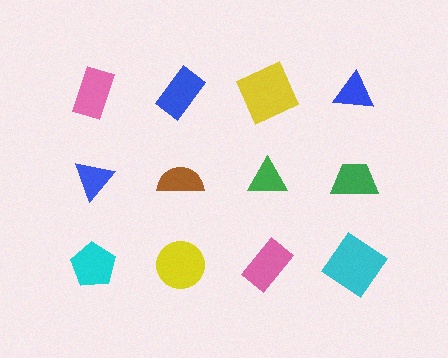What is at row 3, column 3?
A pink rectangle.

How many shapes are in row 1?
4 shapes.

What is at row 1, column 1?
A pink rectangle.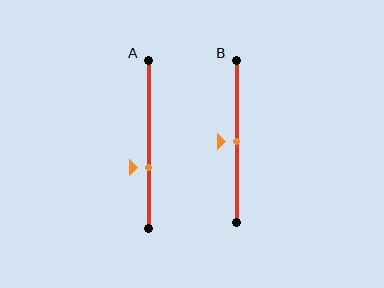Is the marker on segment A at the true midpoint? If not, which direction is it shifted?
No, the marker on segment A is shifted downward by about 14% of the segment length.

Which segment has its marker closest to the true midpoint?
Segment B has its marker closest to the true midpoint.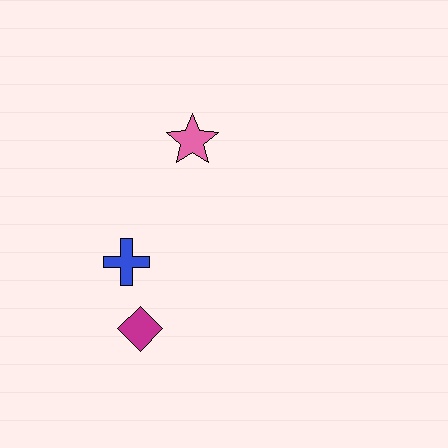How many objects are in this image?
There are 3 objects.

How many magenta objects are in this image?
There is 1 magenta object.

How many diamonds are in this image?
There is 1 diamond.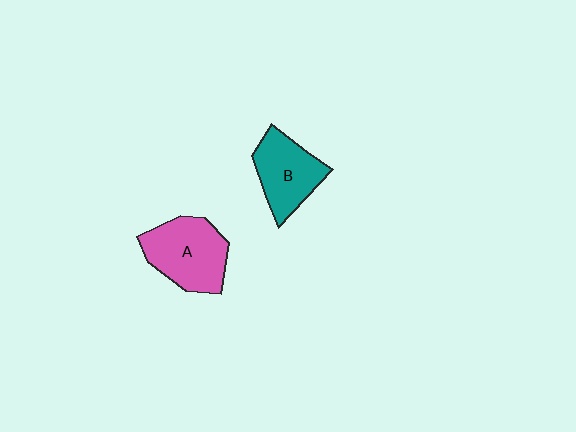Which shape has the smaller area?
Shape B (teal).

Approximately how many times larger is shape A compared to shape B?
Approximately 1.2 times.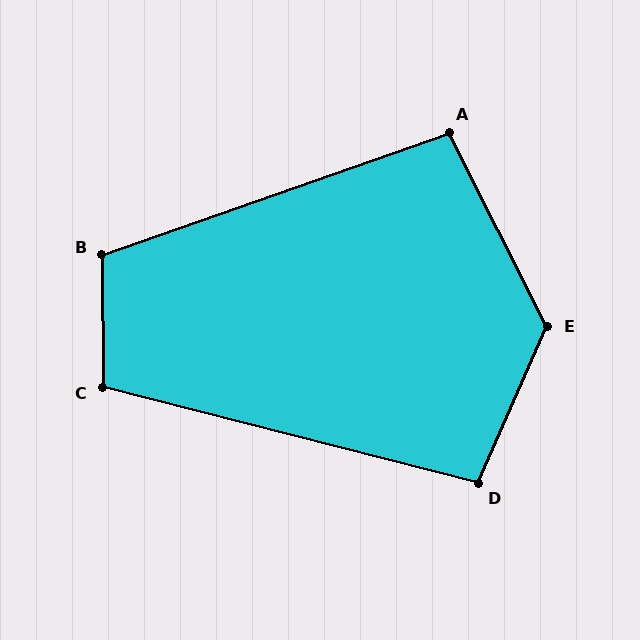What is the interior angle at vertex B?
Approximately 109 degrees (obtuse).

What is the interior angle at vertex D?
Approximately 99 degrees (obtuse).